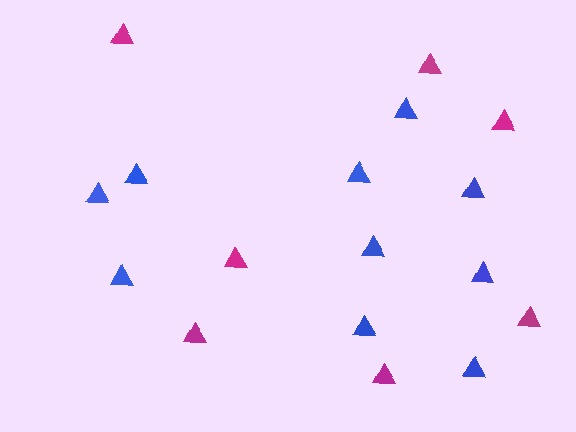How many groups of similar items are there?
There are 2 groups: one group of blue triangles (10) and one group of magenta triangles (7).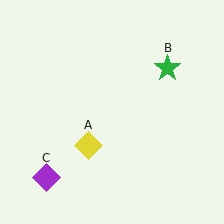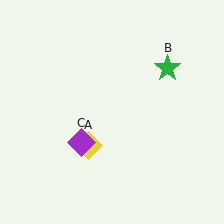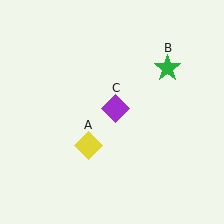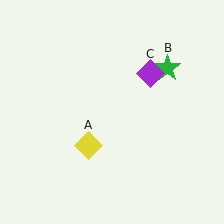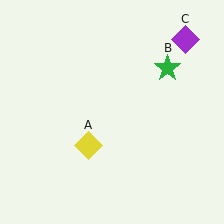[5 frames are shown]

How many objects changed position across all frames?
1 object changed position: purple diamond (object C).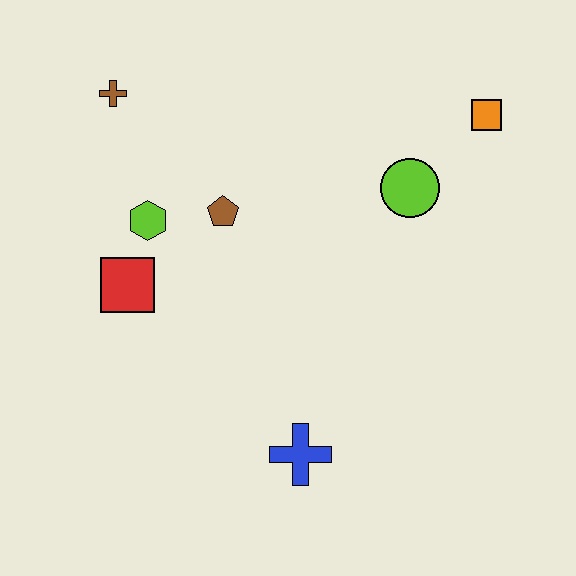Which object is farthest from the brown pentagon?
The orange square is farthest from the brown pentagon.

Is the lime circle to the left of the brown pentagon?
No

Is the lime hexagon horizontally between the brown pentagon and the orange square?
No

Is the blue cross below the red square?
Yes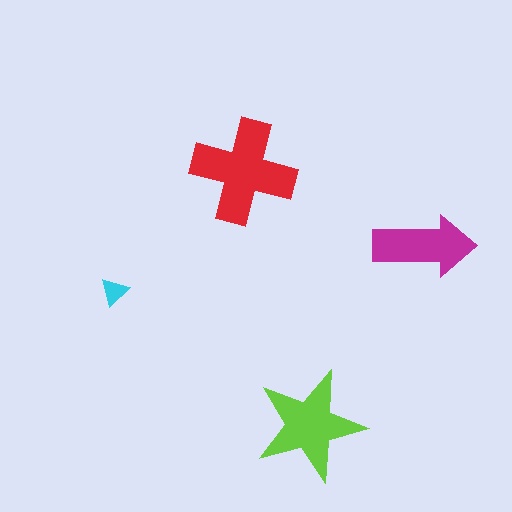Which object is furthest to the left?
The cyan triangle is leftmost.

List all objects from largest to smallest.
The red cross, the lime star, the magenta arrow, the cyan triangle.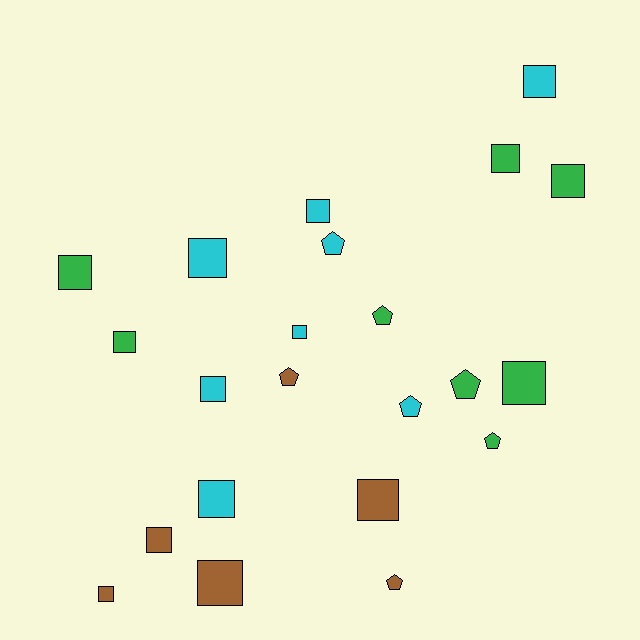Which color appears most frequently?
Green, with 8 objects.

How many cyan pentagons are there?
There are 2 cyan pentagons.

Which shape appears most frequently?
Square, with 15 objects.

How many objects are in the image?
There are 22 objects.